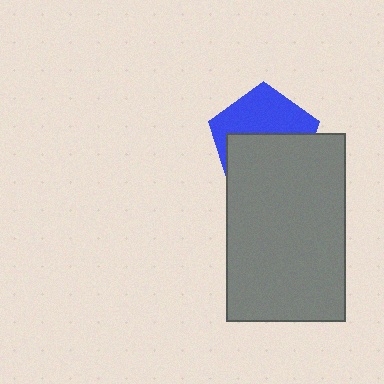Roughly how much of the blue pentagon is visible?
About half of it is visible (roughly 47%).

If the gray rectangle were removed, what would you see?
You would see the complete blue pentagon.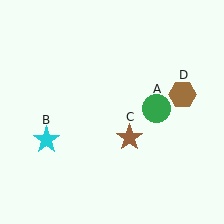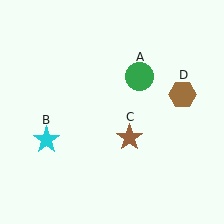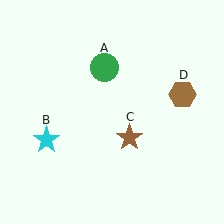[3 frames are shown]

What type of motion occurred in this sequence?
The green circle (object A) rotated counterclockwise around the center of the scene.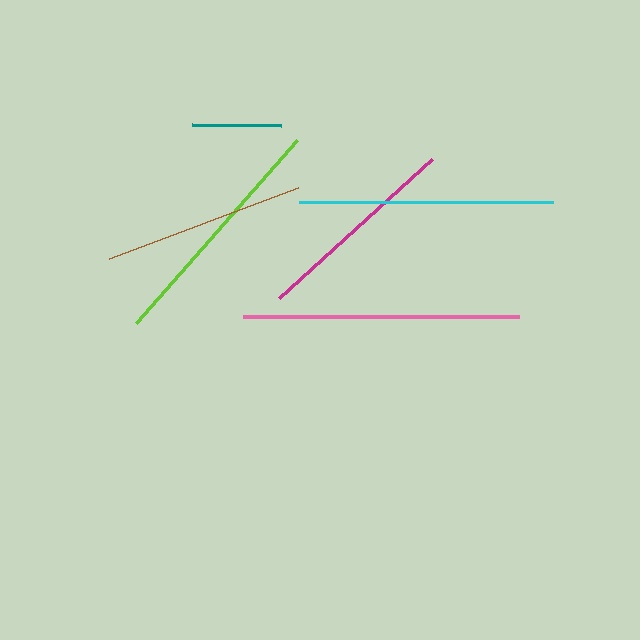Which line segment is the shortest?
The teal line is the shortest at approximately 89 pixels.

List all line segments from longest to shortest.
From longest to shortest: pink, cyan, lime, magenta, brown, teal.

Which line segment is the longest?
The pink line is the longest at approximately 276 pixels.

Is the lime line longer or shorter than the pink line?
The pink line is longer than the lime line.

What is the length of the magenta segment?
The magenta segment is approximately 207 pixels long.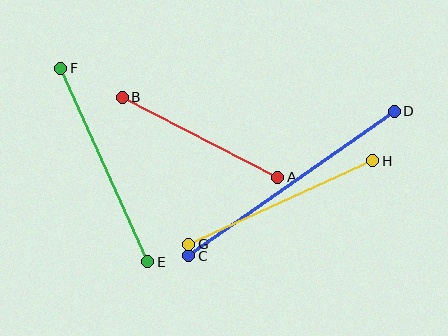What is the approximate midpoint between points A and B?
The midpoint is at approximately (200, 137) pixels.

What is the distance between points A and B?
The distance is approximately 175 pixels.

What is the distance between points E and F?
The distance is approximately 212 pixels.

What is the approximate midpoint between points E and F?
The midpoint is at approximately (104, 165) pixels.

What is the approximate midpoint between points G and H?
The midpoint is at approximately (281, 203) pixels.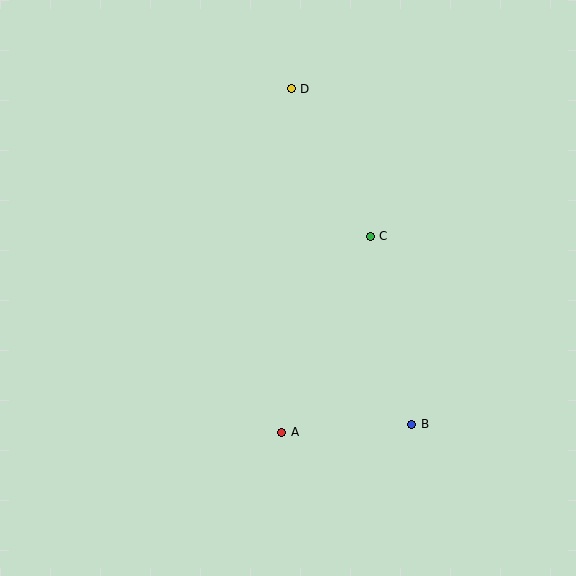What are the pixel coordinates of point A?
Point A is at (282, 432).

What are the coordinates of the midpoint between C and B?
The midpoint between C and B is at (391, 330).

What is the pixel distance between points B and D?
The distance between B and D is 357 pixels.